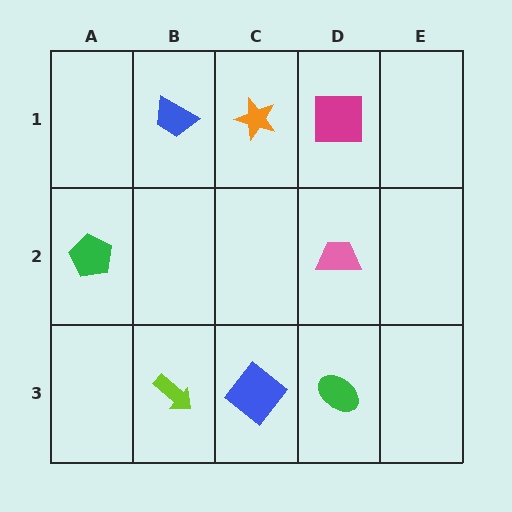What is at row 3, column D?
A green ellipse.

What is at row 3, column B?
A lime arrow.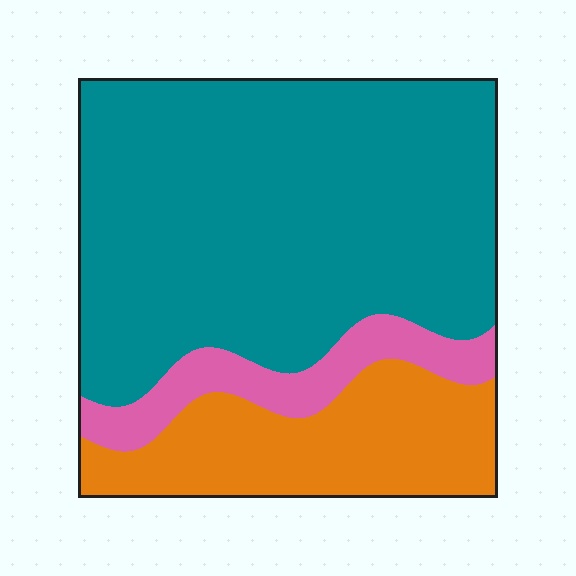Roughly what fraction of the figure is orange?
Orange takes up between a sixth and a third of the figure.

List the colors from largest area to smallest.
From largest to smallest: teal, orange, pink.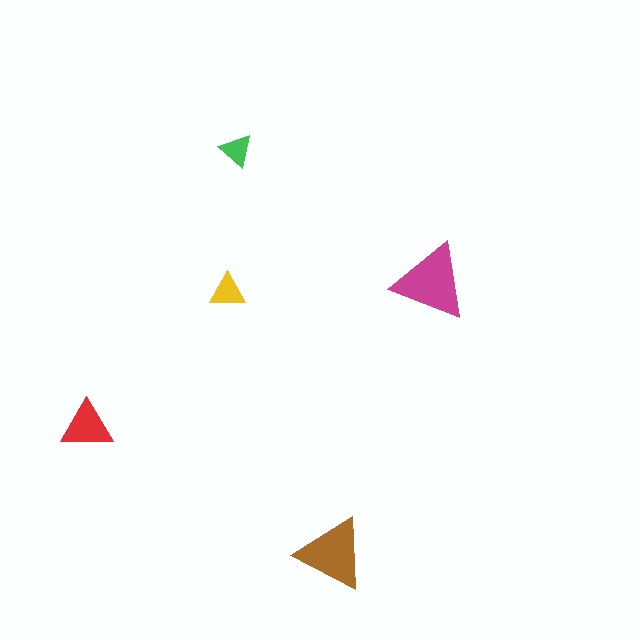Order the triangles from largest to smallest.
the magenta one, the brown one, the red one, the yellow one, the green one.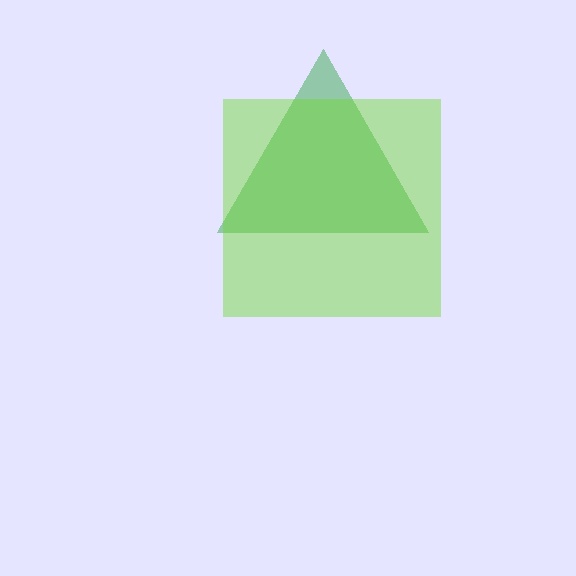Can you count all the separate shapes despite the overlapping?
Yes, there are 2 separate shapes.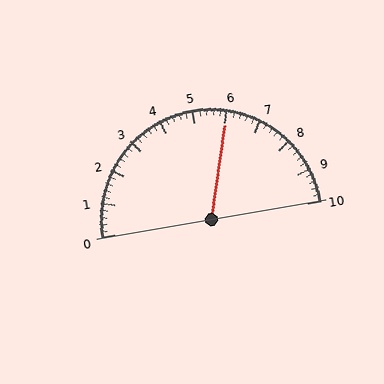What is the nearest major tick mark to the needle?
The nearest major tick mark is 6.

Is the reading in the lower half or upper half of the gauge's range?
The reading is in the upper half of the range (0 to 10).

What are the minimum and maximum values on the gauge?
The gauge ranges from 0 to 10.